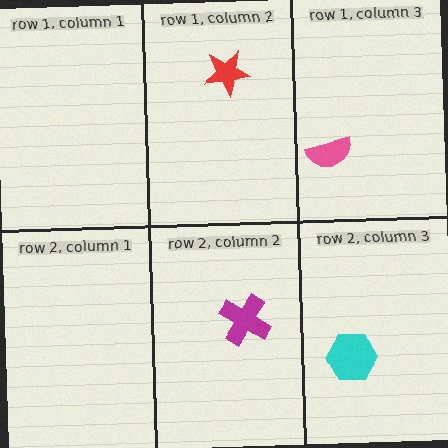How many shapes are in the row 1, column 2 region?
1.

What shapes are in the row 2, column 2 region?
The magenta cross.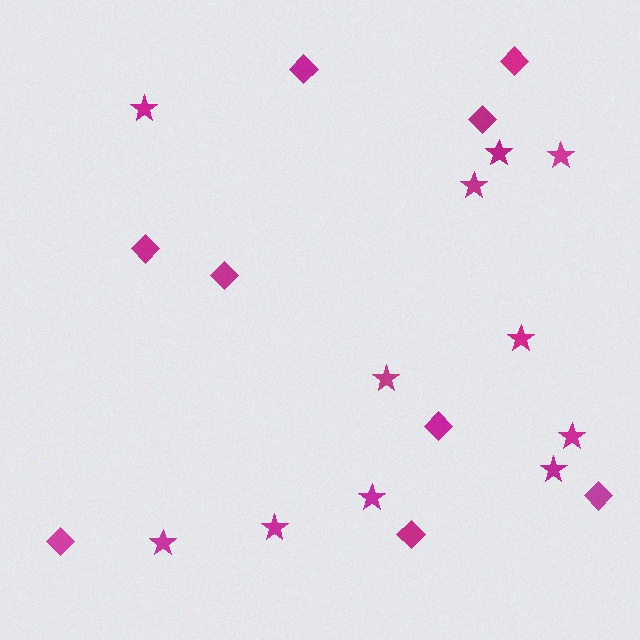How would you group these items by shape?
There are 2 groups: one group of stars (11) and one group of diamonds (9).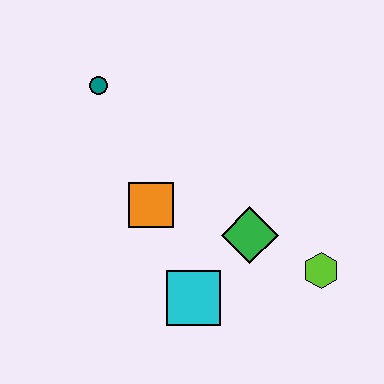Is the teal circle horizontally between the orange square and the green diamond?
No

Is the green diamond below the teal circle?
Yes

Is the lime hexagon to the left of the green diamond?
No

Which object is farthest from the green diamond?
The teal circle is farthest from the green diamond.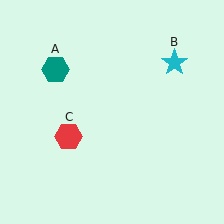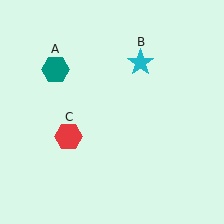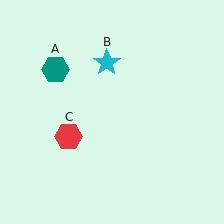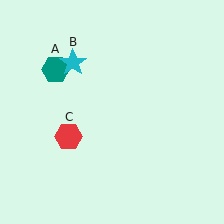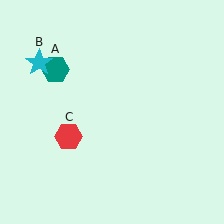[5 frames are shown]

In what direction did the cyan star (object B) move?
The cyan star (object B) moved left.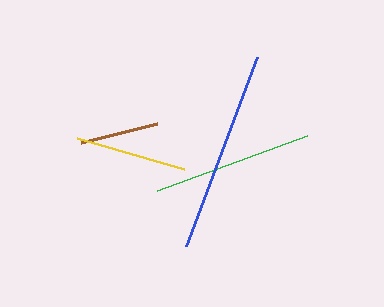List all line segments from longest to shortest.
From longest to shortest: blue, green, yellow, brown.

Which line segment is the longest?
The blue line is the longest at approximately 202 pixels.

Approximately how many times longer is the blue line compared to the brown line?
The blue line is approximately 2.6 times the length of the brown line.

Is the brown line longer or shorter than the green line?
The green line is longer than the brown line.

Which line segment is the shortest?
The brown line is the shortest at approximately 78 pixels.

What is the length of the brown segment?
The brown segment is approximately 78 pixels long.